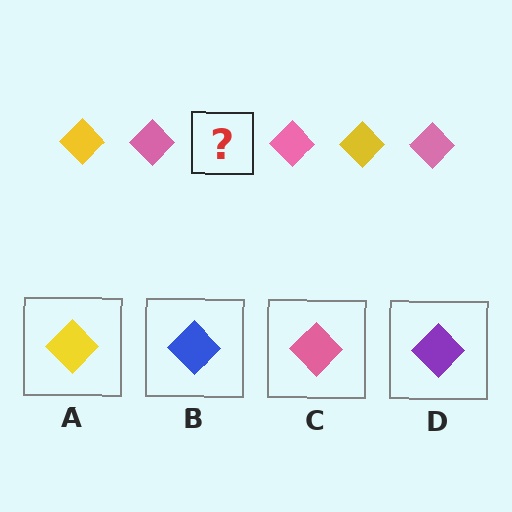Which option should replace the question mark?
Option A.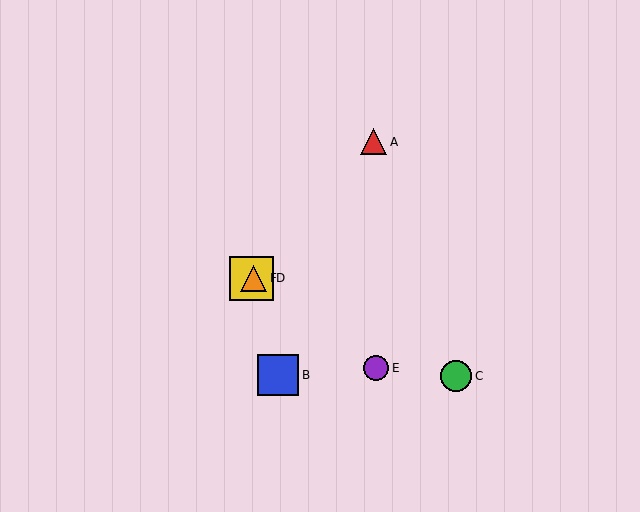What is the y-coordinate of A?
Object A is at y≈142.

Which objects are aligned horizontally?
Objects D, F are aligned horizontally.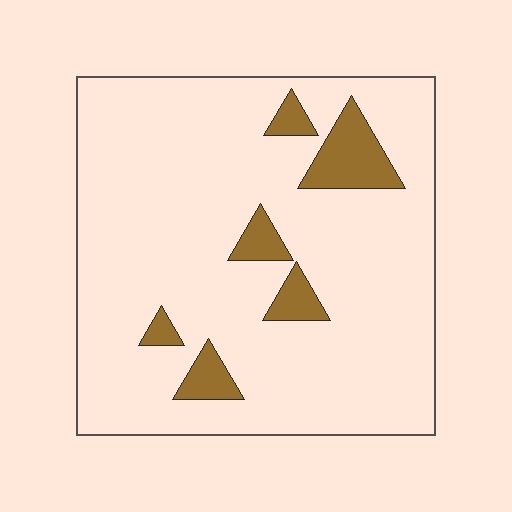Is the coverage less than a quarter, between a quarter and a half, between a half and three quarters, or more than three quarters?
Less than a quarter.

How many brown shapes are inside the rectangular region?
6.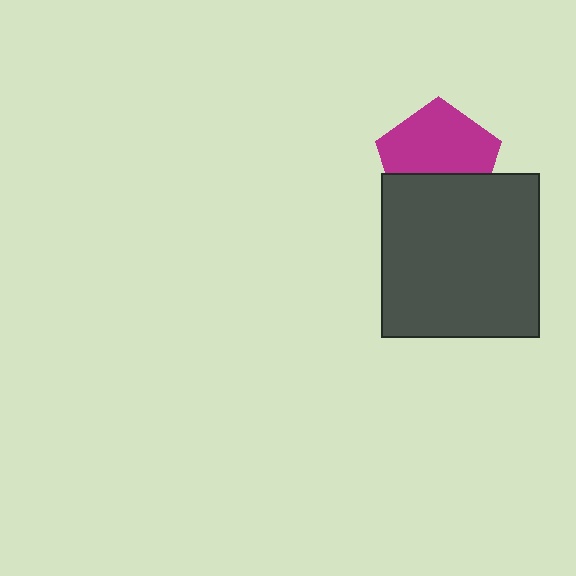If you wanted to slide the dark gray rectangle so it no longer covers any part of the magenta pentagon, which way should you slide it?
Slide it down — that is the most direct way to separate the two shapes.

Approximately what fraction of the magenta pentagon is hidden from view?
Roughly 37% of the magenta pentagon is hidden behind the dark gray rectangle.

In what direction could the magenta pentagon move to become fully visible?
The magenta pentagon could move up. That would shift it out from behind the dark gray rectangle entirely.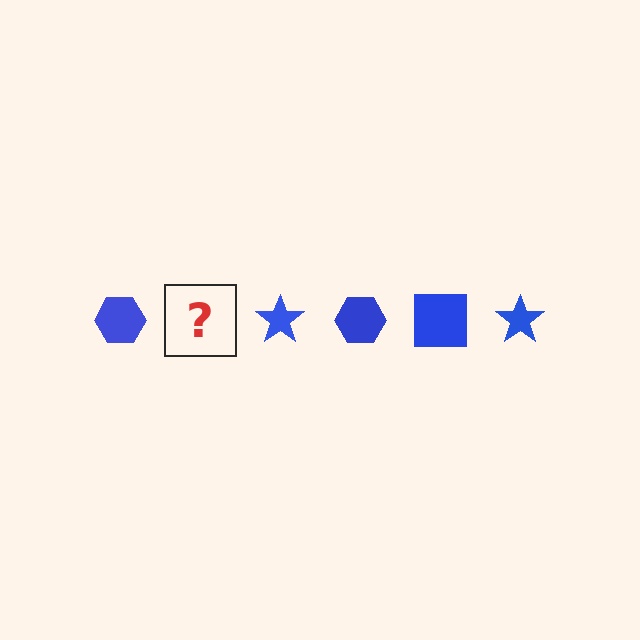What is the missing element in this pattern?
The missing element is a blue square.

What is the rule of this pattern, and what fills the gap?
The rule is that the pattern cycles through hexagon, square, star shapes in blue. The gap should be filled with a blue square.